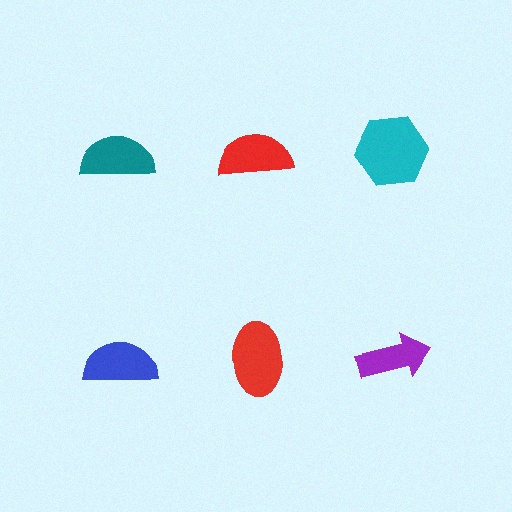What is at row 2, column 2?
A red ellipse.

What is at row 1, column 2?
A red semicircle.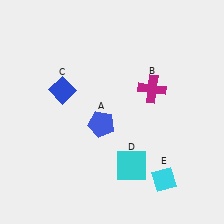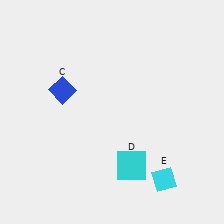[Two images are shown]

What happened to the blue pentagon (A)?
The blue pentagon (A) was removed in Image 2. It was in the bottom-left area of Image 1.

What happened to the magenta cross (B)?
The magenta cross (B) was removed in Image 2. It was in the top-right area of Image 1.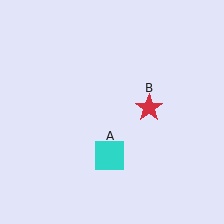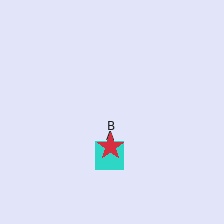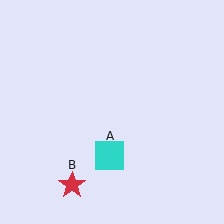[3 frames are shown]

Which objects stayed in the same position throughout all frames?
Cyan square (object A) remained stationary.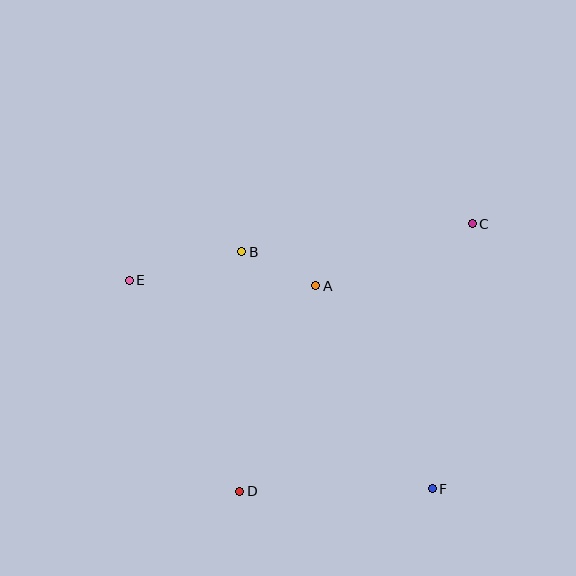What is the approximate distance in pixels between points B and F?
The distance between B and F is approximately 304 pixels.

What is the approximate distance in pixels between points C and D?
The distance between C and D is approximately 355 pixels.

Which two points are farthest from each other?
Points E and F are farthest from each other.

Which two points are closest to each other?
Points A and B are closest to each other.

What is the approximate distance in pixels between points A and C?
The distance between A and C is approximately 168 pixels.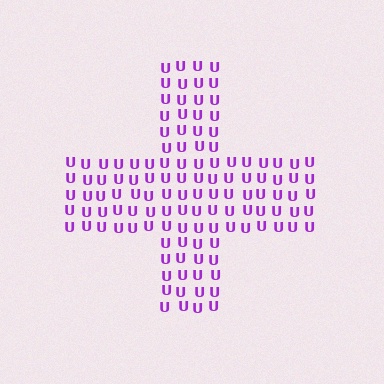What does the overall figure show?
The overall figure shows a cross.